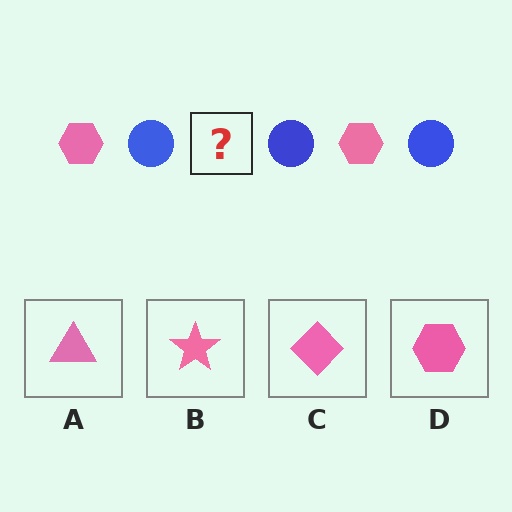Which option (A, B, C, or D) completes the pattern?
D.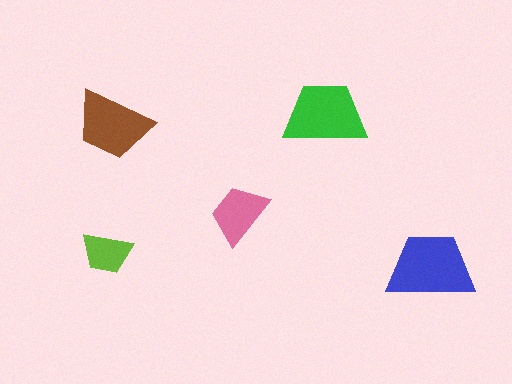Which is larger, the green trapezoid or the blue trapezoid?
The blue one.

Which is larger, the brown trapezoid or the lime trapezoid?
The brown one.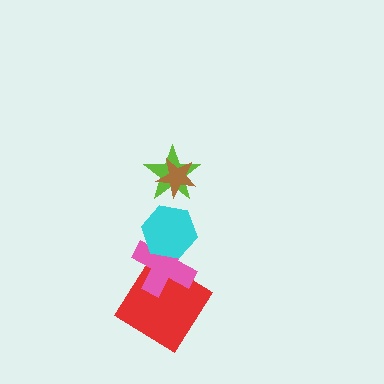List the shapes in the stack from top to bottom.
From top to bottom: the brown star, the lime star, the cyan hexagon, the pink cross, the red diamond.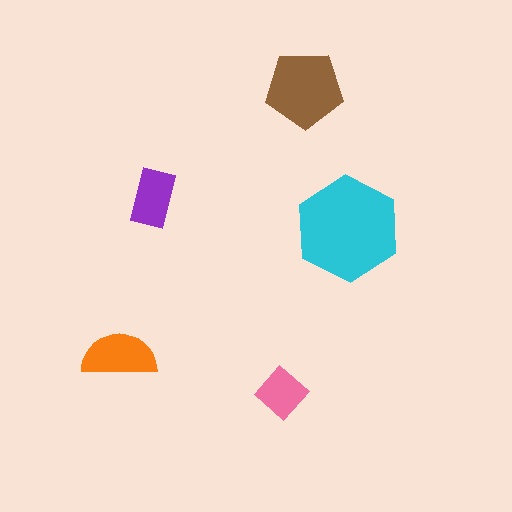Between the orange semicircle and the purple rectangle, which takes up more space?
The orange semicircle.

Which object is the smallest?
The pink diamond.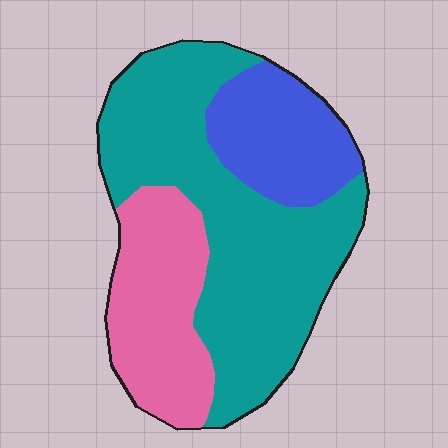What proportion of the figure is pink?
Pink covers roughly 25% of the figure.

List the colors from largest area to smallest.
From largest to smallest: teal, pink, blue.